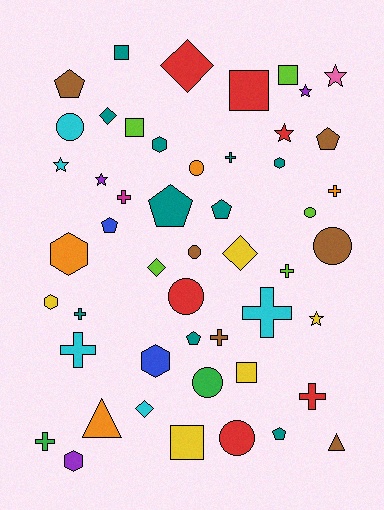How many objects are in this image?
There are 50 objects.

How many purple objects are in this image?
There are 3 purple objects.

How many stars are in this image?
There are 6 stars.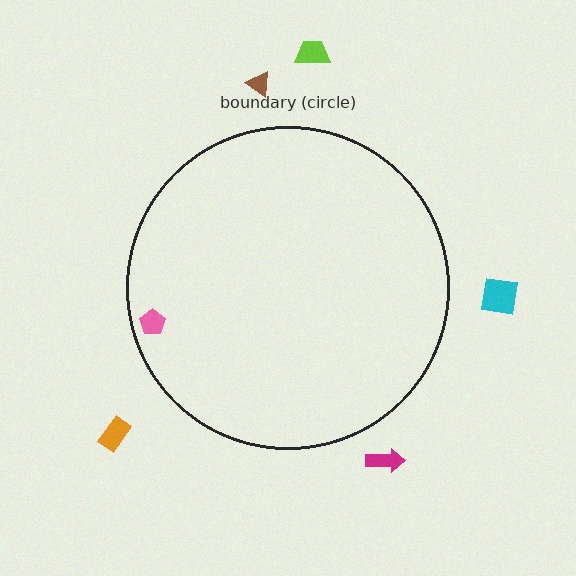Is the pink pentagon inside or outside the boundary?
Inside.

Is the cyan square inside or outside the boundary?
Outside.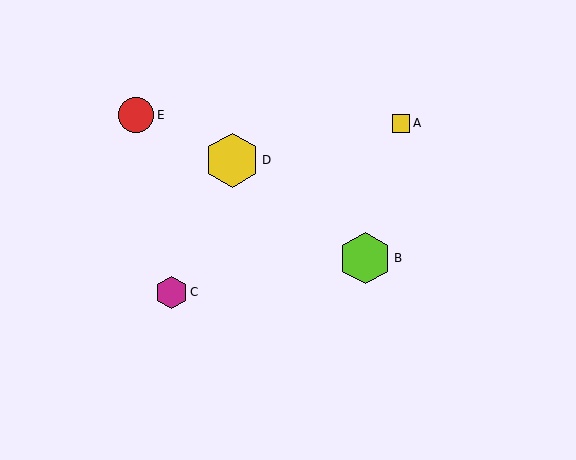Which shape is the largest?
The yellow hexagon (labeled D) is the largest.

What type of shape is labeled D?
Shape D is a yellow hexagon.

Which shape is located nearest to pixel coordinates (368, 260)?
The lime hexagon (labeled B) at (365, 258) is nearest to that location.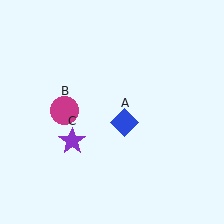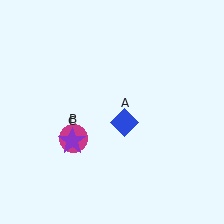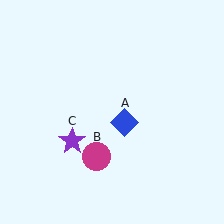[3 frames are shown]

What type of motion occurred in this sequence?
The magenta circle (object B) rotated counterclockwise around the center of the scene.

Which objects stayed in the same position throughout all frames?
Blue diamond (object A) and purple star (object C) remained stationary.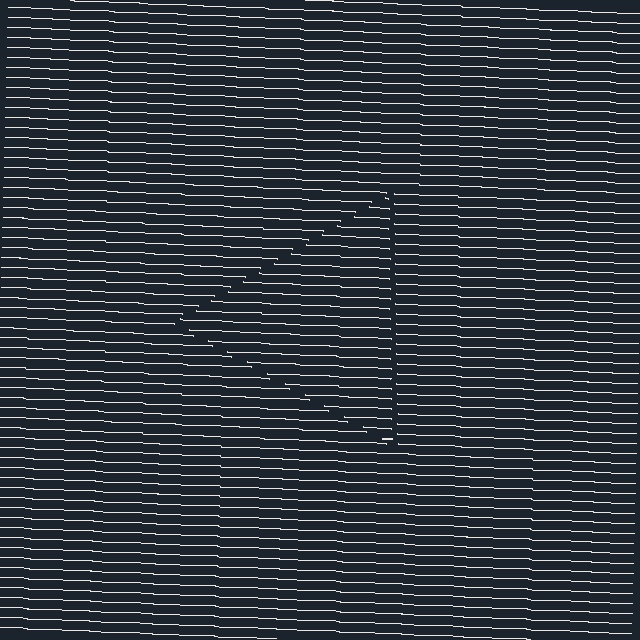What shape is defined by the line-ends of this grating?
An illusory triangle. The interior of the shape contains the same grating, shifted by half a period — the contour is defined by the phase discontinuity where line-ends from the inner and outer gratings abut.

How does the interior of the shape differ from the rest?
The interior of the shape contains the same grating, shifted by half a period — the contour is defined by the phase discontinuity where line-ends from the inner and outer gratings abut.